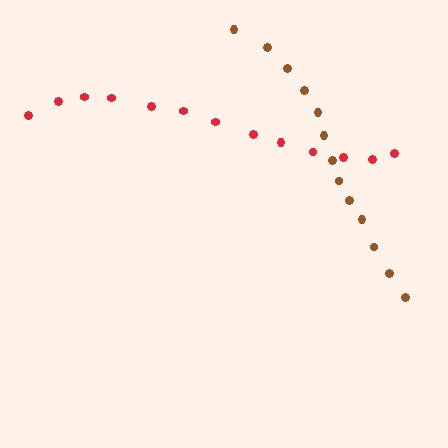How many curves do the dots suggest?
There are 2 distinct paths.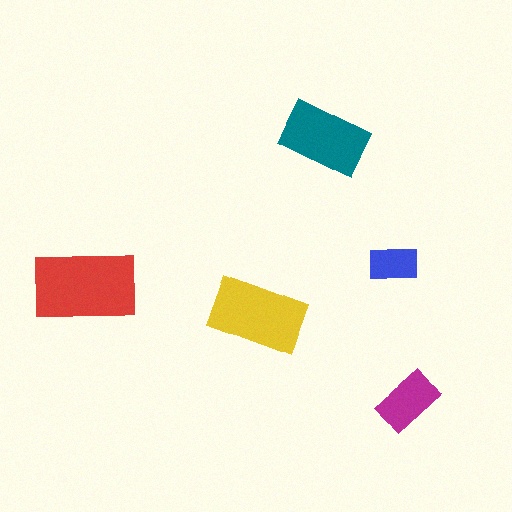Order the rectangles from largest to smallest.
the red one, the yellow one, the teal one, the magenta one, the blue one.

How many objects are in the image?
There are 5 objects in the image.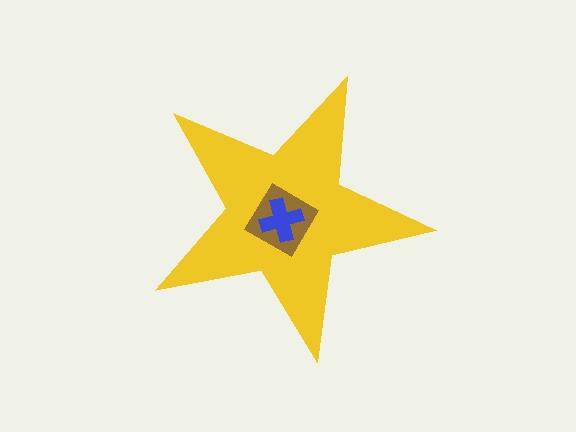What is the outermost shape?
The yellow star.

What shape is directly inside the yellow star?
The brown diamond.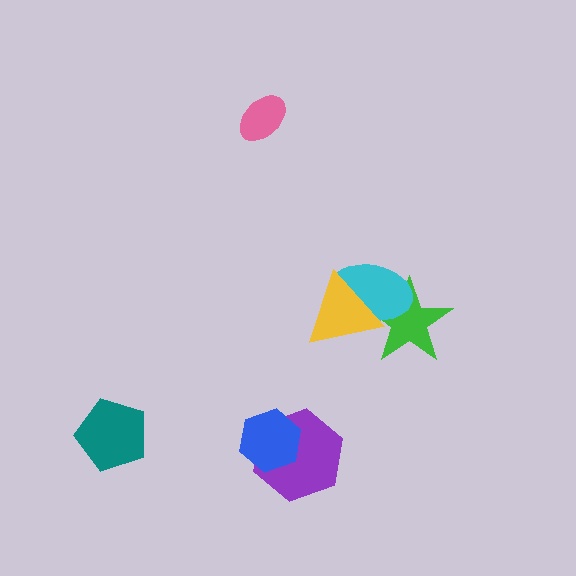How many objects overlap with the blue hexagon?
1 object overlaps with the blue hexagon.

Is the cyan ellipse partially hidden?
Yes, it is partially covered by another shape.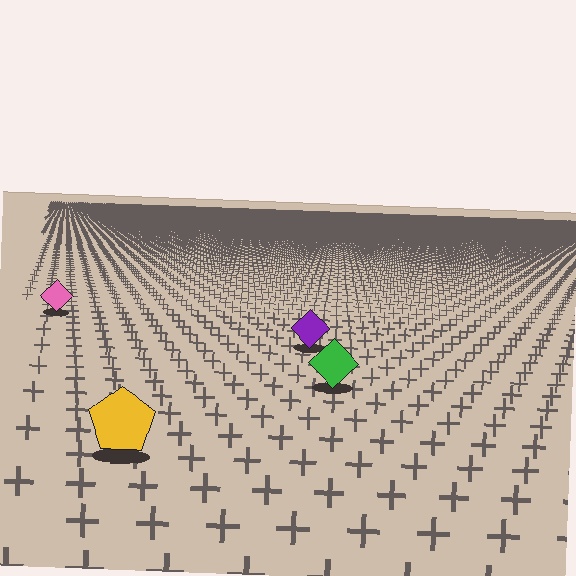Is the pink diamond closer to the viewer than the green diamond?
No. The green diamond is closer — you can tell from the texture gradient: the ground texture is coarser near it.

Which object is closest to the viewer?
The yellow pentagon is closest. The texture marks near it are larger and more spread out.